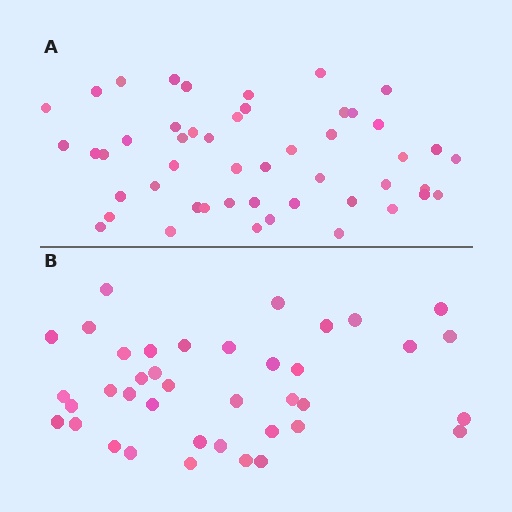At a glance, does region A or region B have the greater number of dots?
Region A (the top region) has more dots.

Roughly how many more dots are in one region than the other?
Region A has roughly 10 or so more dots than region B.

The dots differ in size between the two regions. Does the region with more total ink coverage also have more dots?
No. Region B has more total ink coverage because its dots are larger, but region A actually contains more individual dots. Total area can be misleading — the number of items is what matters here.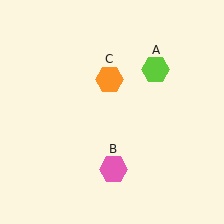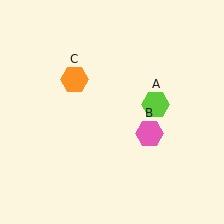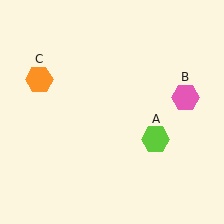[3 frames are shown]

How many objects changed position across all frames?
3 objects changed position: lime hexagon (object A), pink hexagon (object B), orange hexagon (object C).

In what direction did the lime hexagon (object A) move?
The lime hexagon (object A) moved down.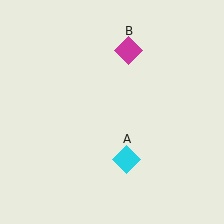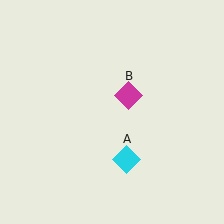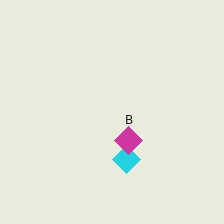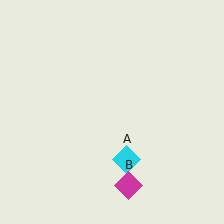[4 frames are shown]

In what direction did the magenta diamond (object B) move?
The magenta diamond (object B) moved down.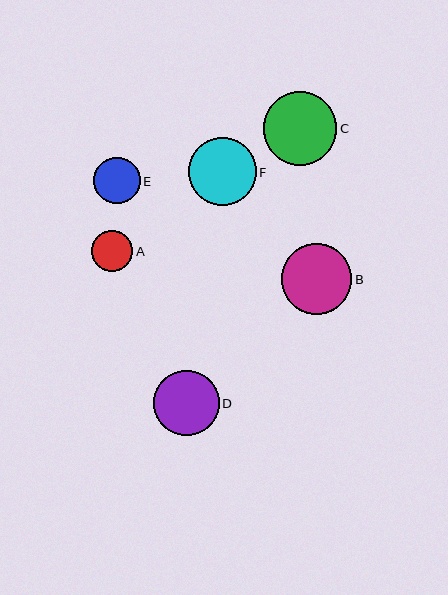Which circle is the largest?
Circle C is the largest with a size of approximately 74 pixels.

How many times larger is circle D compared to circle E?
Circle D is approximately 1.4 times the size of circle E.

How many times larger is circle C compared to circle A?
Circle C is approximately 1.8 times the size of circle A.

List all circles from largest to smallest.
From largest to smallest: C, B, F, D, E, A.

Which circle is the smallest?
Circle A is the smallest with a size of approximately 41 pixels.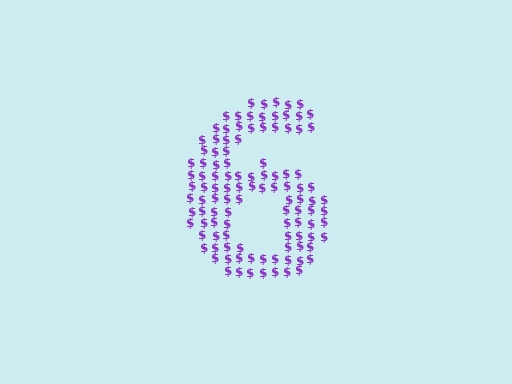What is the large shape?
The large shape is the digit 6.